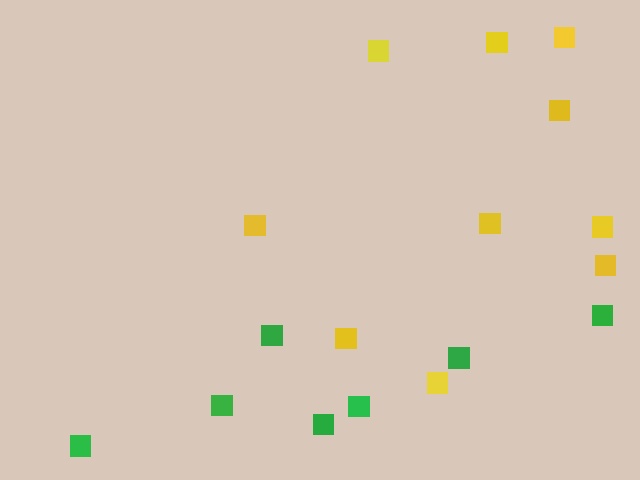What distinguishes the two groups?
There are 2 groups: one group of green squares (7) and one group of yellow squares (10).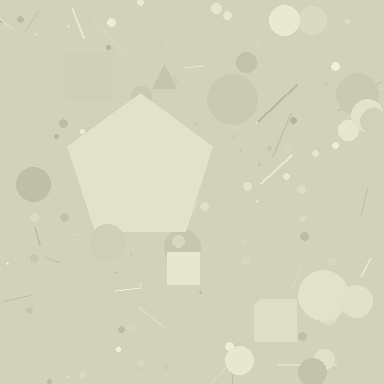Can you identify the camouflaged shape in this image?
The camouflaged shape is a pentagon.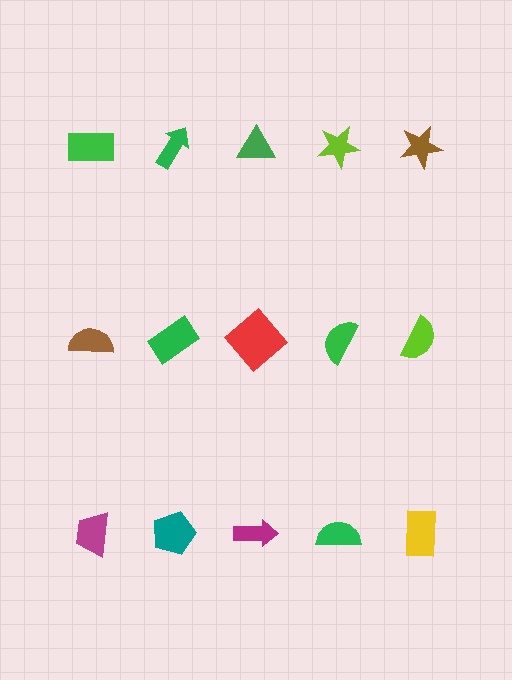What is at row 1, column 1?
A green rectangle.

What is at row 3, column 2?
A teal pentagon.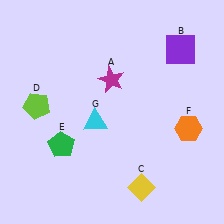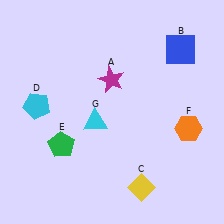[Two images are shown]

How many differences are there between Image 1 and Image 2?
There are 2 differences between the two images.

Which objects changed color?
B changed from purple to blue. D changed from lime to cyan.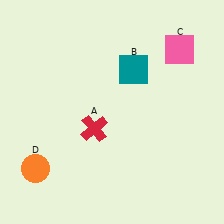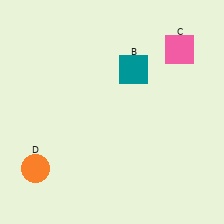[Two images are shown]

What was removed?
The red cross (A) was removed in Image 2.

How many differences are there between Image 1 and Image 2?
There is 1 difference between the two images.